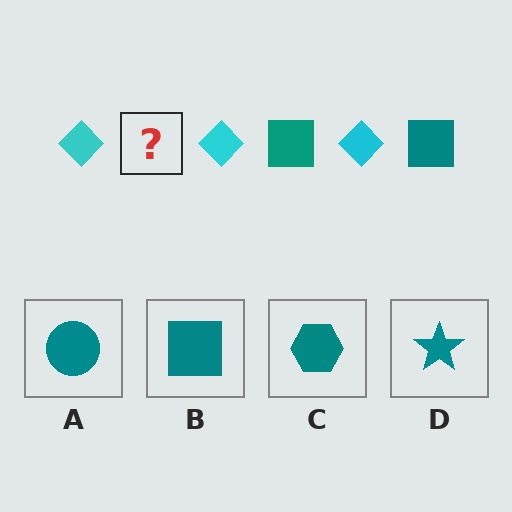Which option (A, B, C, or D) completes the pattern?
B.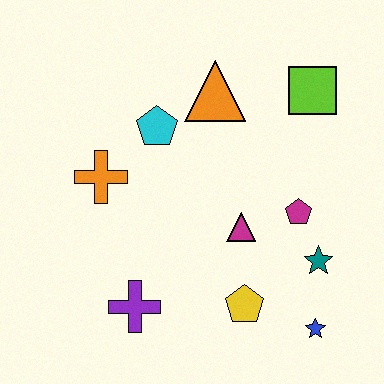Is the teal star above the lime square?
No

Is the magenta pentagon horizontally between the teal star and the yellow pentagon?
Yes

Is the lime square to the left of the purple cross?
No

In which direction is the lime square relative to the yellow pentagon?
The lime square is above the yellow pentagon.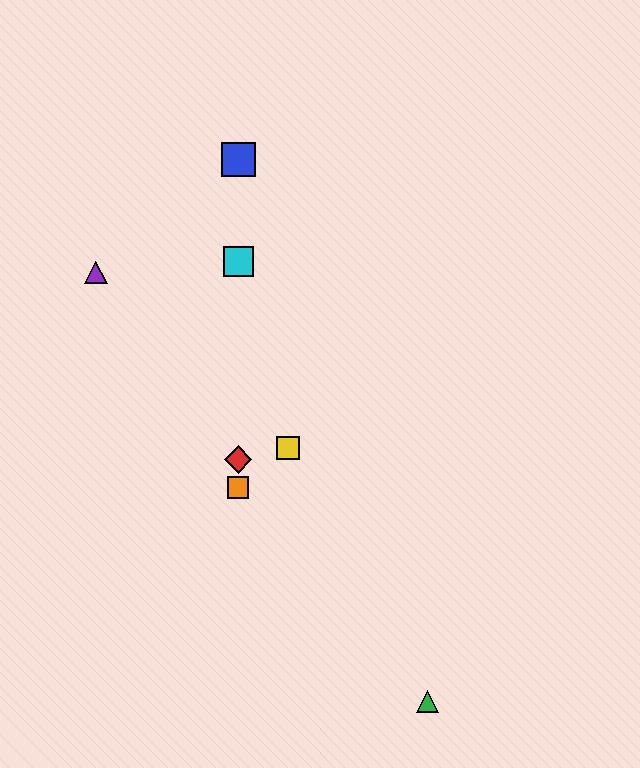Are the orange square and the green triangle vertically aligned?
No, the orange square is at x≈238 and the green triangle is at x≈427.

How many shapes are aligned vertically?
4 shapes (the red diamond, the blue square, the orange square, the cyan square) are aligned vertically.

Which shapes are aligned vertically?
The red diamond, the blue square, the orange square, the cyan square are aligned vertically.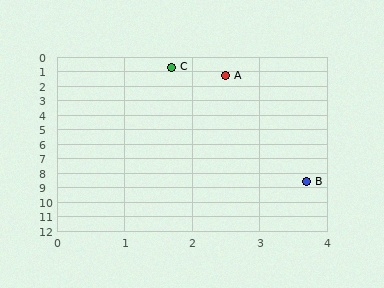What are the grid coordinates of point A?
Point A is at approximately (2.5, 1.3).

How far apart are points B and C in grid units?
Points B and C are about 8.1 grid units apart.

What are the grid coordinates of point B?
Point B is at approximately (3.7, 8.6).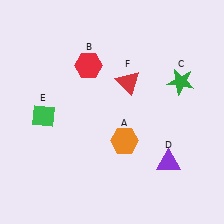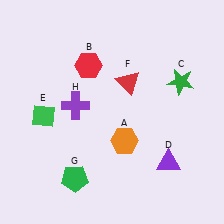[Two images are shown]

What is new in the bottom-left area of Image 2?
A green pentagon (G) was added in the bottom-left area of Image 2.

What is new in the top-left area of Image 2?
A purple cross (H) was added in the top-left area of Image 2.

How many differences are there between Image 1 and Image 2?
There are 2 differences between the two images.